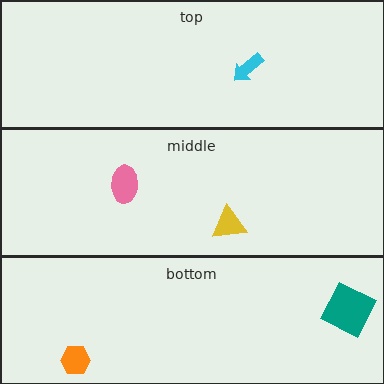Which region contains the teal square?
The bottom region.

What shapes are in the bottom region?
The teal square, the orange hexagon.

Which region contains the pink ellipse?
The middle region.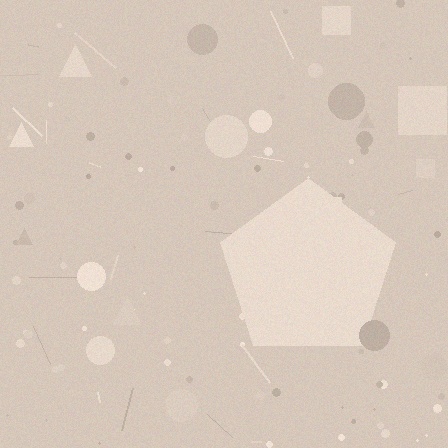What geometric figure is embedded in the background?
A pentagon is embedded in the background.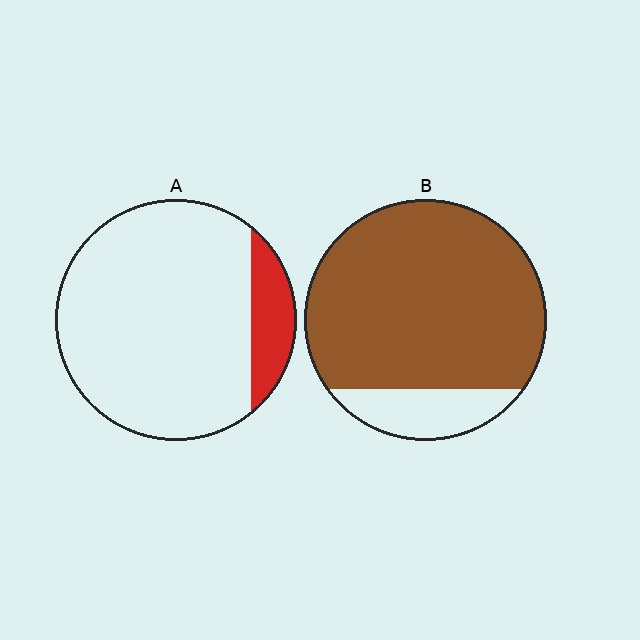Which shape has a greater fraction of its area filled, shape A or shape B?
Shape B.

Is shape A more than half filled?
No.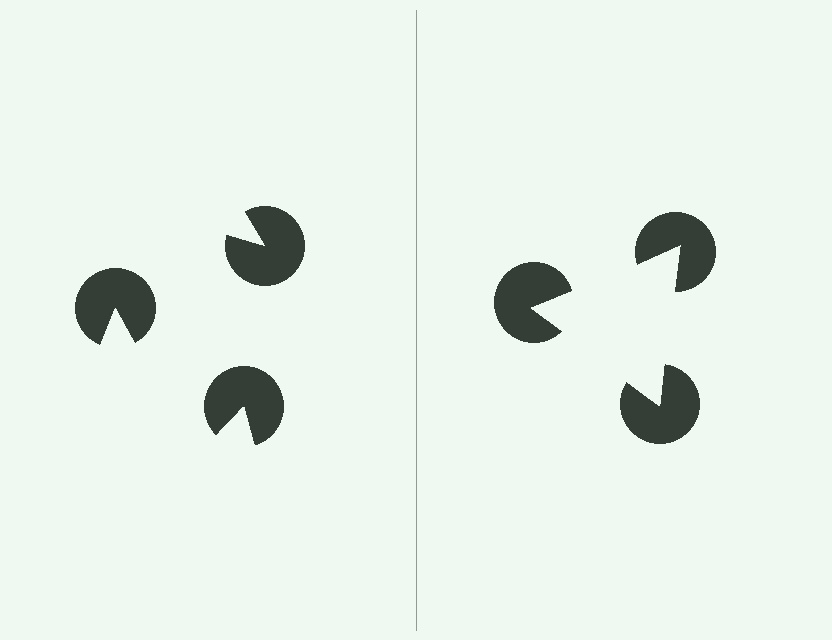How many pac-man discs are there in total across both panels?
6 — 3 on each side.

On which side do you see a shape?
An illusory triangle appears on the right side. On the left side the wedge cuts are rotated, so no coherent shape forms.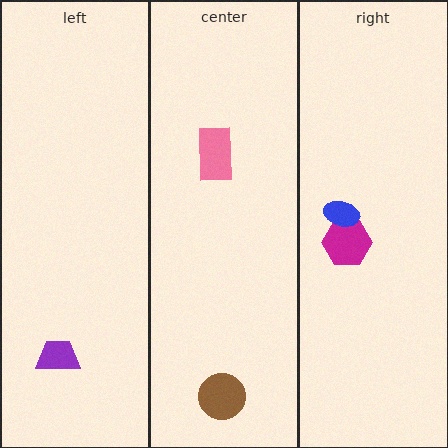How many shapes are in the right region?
2.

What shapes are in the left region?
The purple trapezoid.